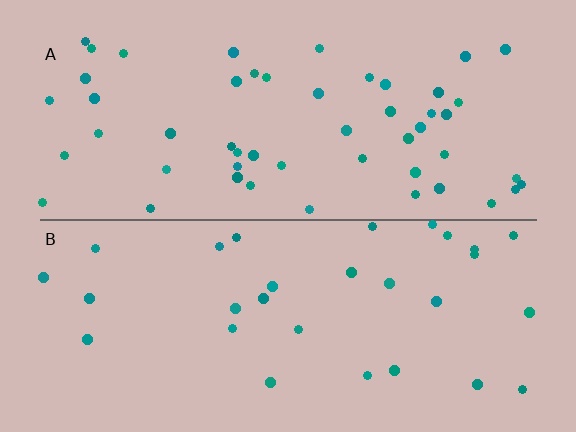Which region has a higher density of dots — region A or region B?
A (the top).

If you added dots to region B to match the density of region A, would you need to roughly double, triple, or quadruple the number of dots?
Approximately double.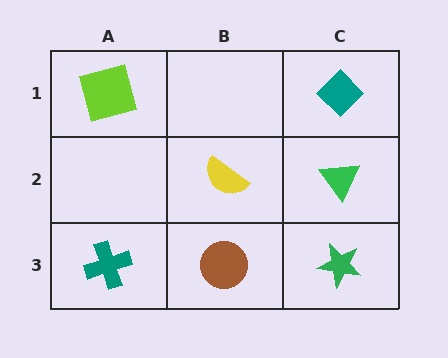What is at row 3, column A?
A teal cross.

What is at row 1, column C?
A teal diamond.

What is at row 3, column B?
A brown circle.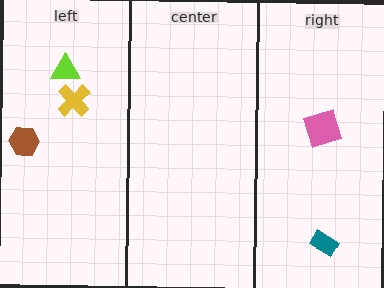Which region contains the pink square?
The right region.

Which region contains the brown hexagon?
The left region.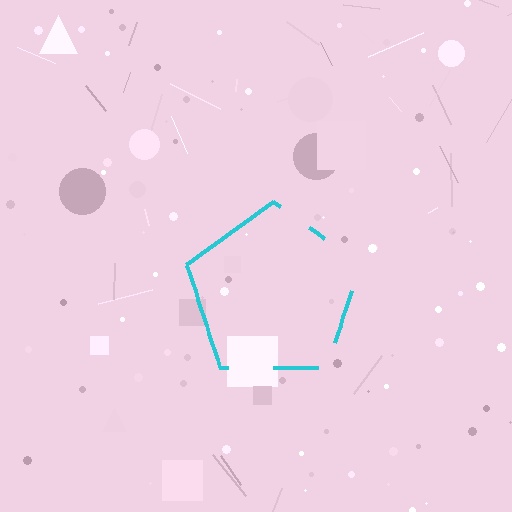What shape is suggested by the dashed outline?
The dashed outline suggests a pentagon.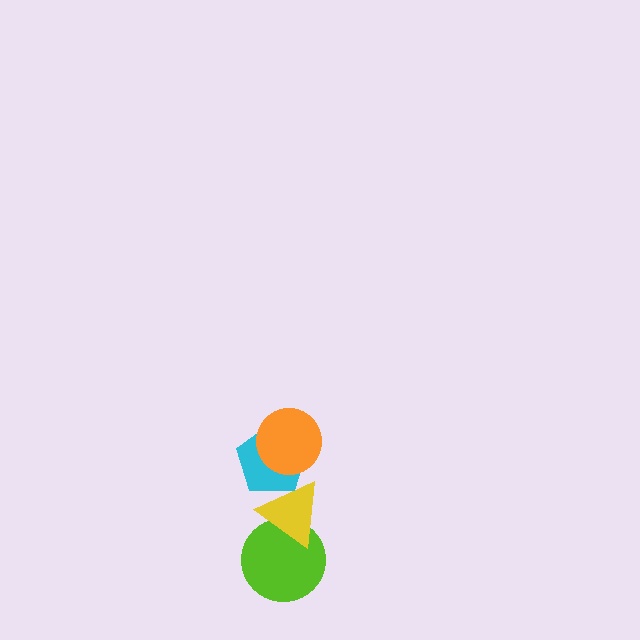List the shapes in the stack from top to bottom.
From top to bottom: the orange circle, the cyan pentagon, the yellow triangle, the lime circle.